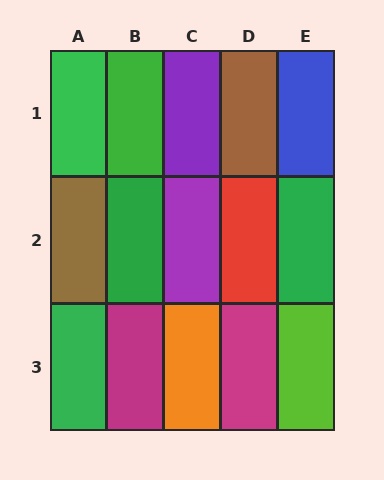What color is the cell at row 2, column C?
Purple.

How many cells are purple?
2 cells are purple.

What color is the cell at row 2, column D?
Red.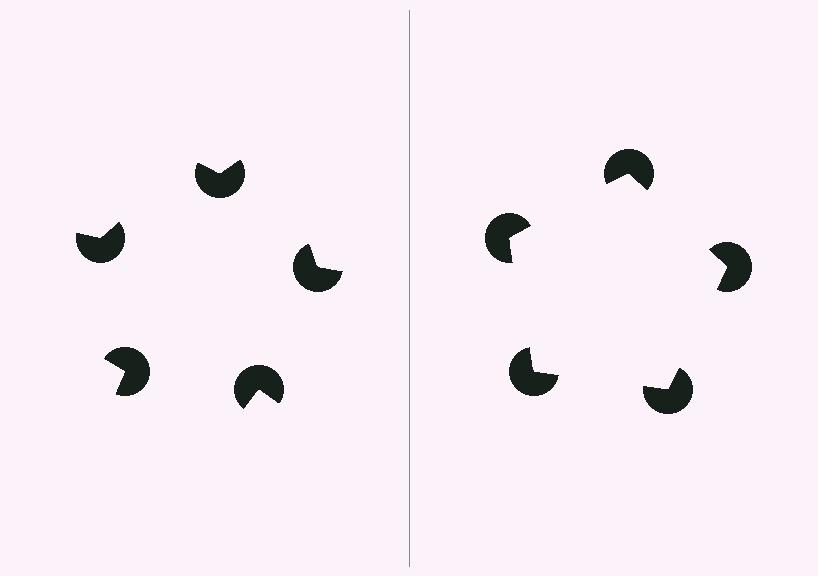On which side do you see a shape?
An illusory pentagon appears on the right side. On the left side the wedge cuts are rotated, so no coherent shape forms.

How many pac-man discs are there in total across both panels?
10 — 5 on each side.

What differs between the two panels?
The pac-man discs are positioned identically on both sides; only the wedge orientations differ. On the right they align to a pentagon; on the left they are misaligned.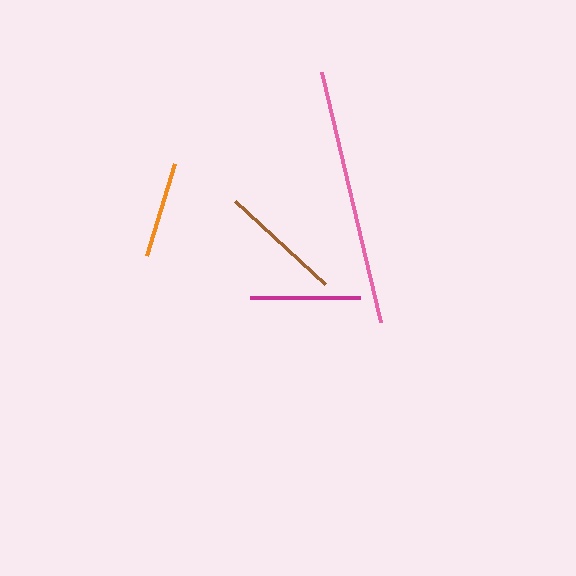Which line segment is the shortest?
The orange line is the shortest at approximately 96 pixels.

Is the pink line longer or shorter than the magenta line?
The pink line is longer than the magenta line.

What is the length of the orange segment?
The orange segment is approximately 96 pixels long.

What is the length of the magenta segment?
The magenta segment is approximately 109 pixels long.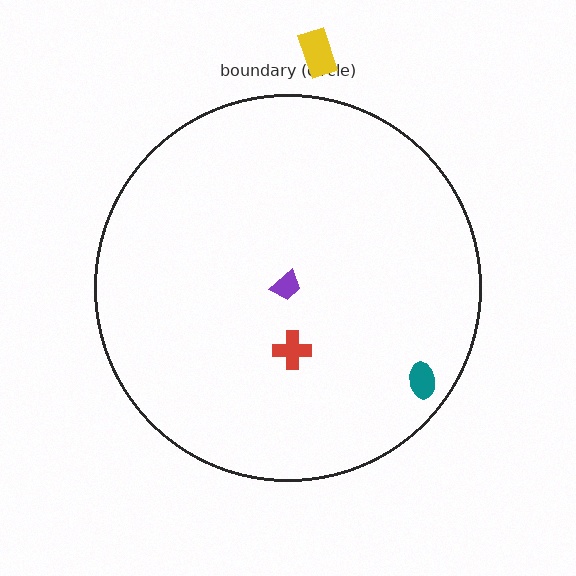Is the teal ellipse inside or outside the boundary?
Inside.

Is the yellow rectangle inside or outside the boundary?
Outside.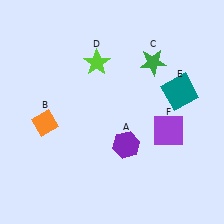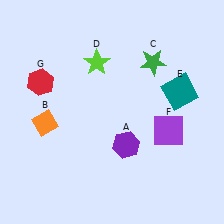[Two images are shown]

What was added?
A red hexagon (G) was added in Image 2.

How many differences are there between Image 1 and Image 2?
There is 1 difference between the two images.